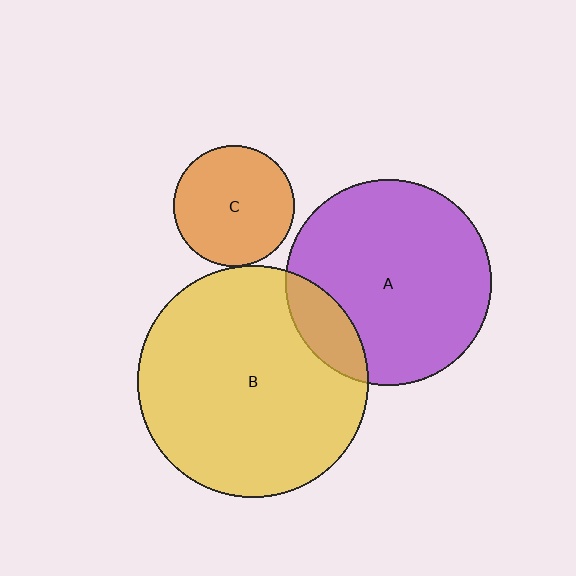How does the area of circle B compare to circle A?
Approximately 1.3 times.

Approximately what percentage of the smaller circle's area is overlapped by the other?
Approximately 15%.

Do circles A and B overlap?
Yes.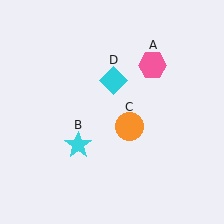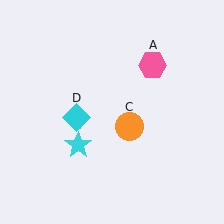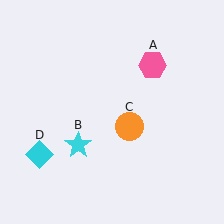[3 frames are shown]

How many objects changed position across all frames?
1 object changed position: cyan diamond (object D).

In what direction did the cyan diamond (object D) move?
The cyan diamond (object D) moved down and to the left.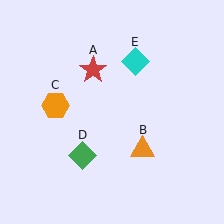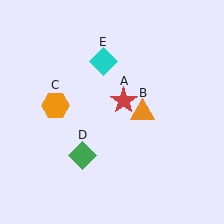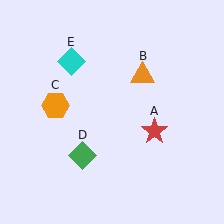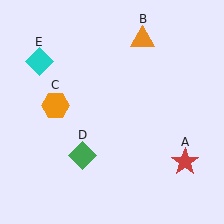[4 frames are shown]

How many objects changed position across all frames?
3 objects changed position: red star (object A), orange triangle (object B), cyan diamond (object E).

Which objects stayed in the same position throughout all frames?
Orange hexagon (object C) and green diamond (object D) remained stationary.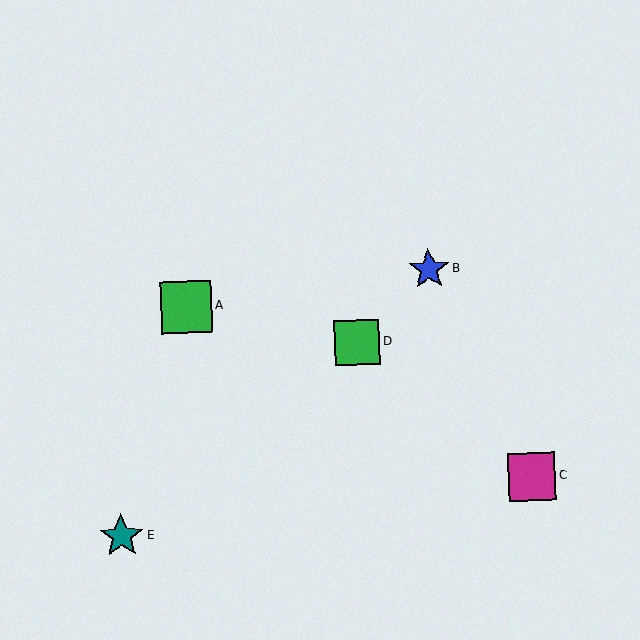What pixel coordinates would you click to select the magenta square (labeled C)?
Click at (532, 477) to select the magenta square C.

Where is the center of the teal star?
The center of the teal star is at (121, 536).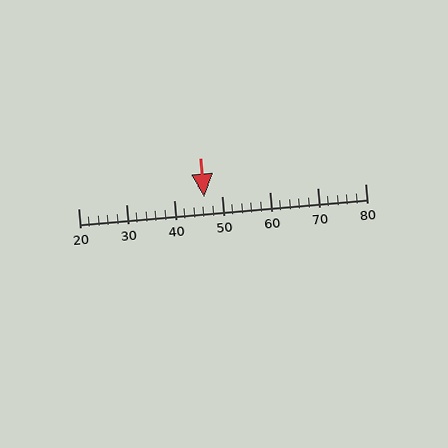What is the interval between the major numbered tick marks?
The major tick marks are spaced 10 units apart.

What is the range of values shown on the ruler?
The ruler shows values from 20 to 80.